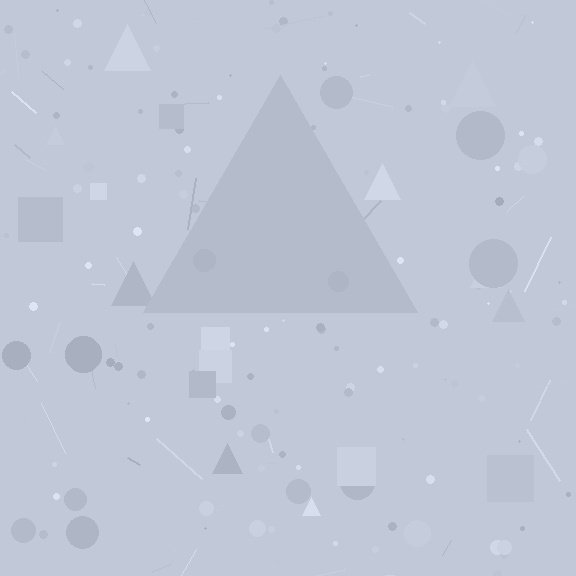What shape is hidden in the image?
A triangle is hidden in the image.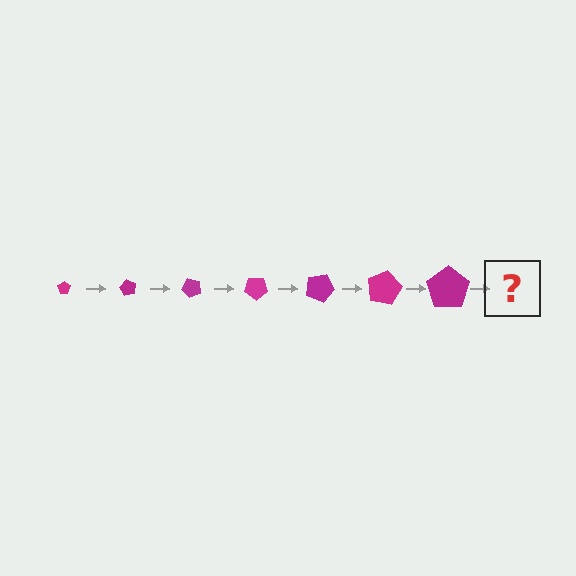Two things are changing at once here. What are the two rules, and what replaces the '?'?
The two rules are that the pentagon grows larger each step and it rotates 60 degrees each step. The '?' should be a pentagon, larger than the previous one and rotated 420 degrees from the start.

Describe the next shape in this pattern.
It should be a pentagon, larger than the previous one and rotated 420 degrees from the start.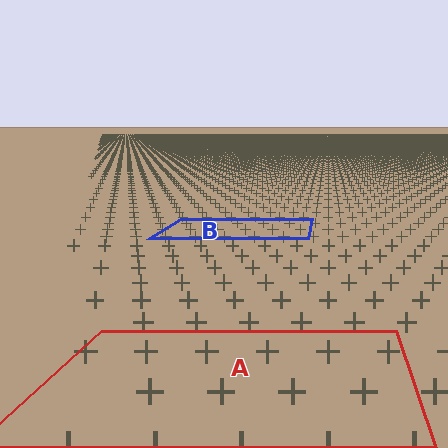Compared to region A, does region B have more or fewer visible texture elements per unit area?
Region B has more texture elements per unit area — they are packed more densely because it is farther away.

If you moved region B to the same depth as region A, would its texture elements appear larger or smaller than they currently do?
They would appear larger. At a closer depth, the same texture elements are projected at a bigger on-screen size.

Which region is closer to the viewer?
Region A is closer. The texture elements there are larger and more spread out.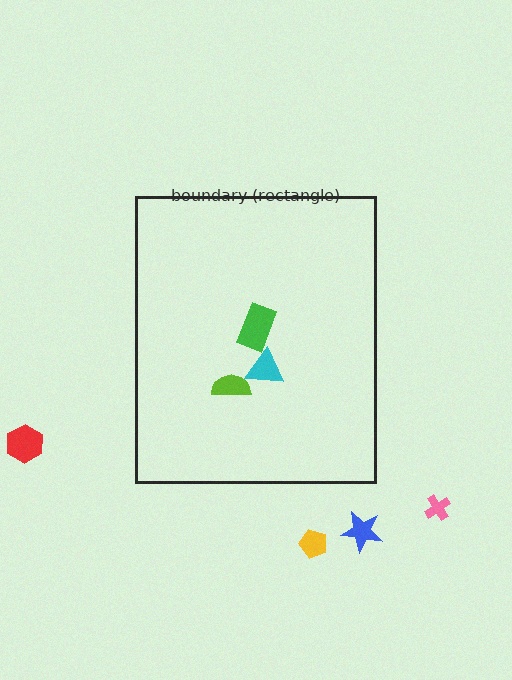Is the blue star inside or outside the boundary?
Outside.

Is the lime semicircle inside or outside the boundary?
Inside.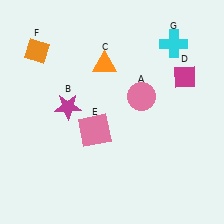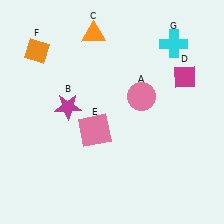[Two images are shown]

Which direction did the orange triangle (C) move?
The orange triangle (C) moved up.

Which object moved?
The orange triangle (C) moved up.